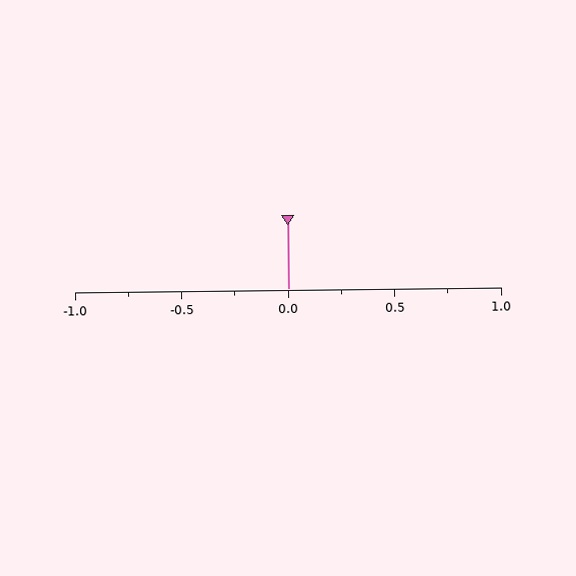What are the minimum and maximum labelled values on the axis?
The axis runs from -1.0 to 1.0.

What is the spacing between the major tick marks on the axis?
The major ticks are spaced 0.5 apart.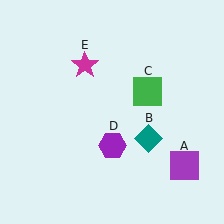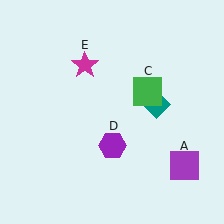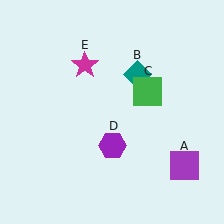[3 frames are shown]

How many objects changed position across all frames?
1 object changed position: teal diamond (object B).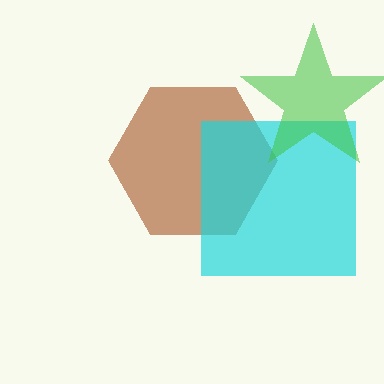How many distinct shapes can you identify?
There are 3 distinct shapes: a brown hexagon, a cyan square, a green star.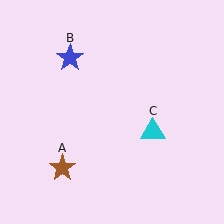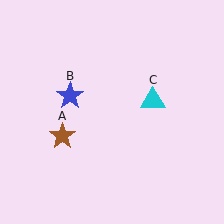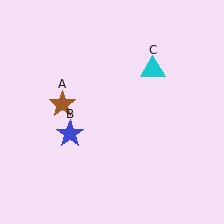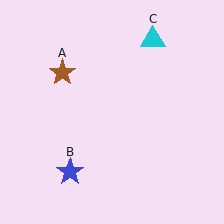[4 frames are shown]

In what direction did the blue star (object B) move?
The blue star (object B) moved down.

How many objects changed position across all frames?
3 objects changed position: brown star (object A), blue star (object B), cyan triangle (object C).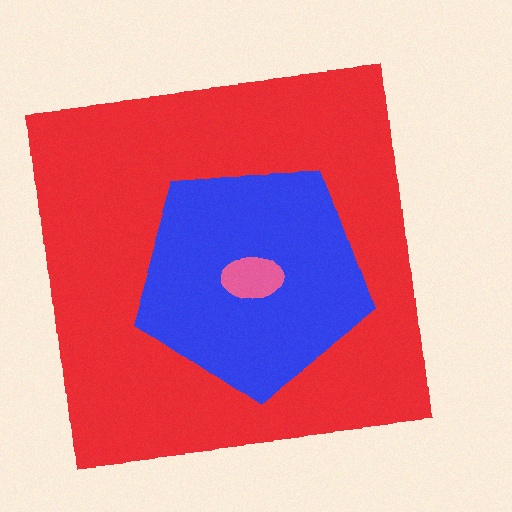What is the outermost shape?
The red square.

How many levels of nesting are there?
3.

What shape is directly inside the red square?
The blue pentagon.